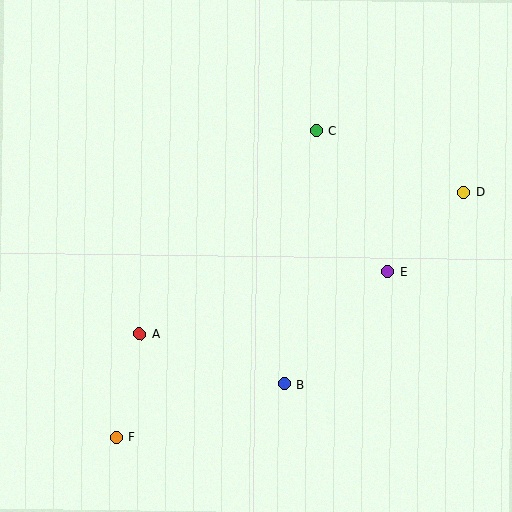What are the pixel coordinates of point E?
Point E is at (387, 272).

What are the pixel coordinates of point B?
Point B is at (284, 384).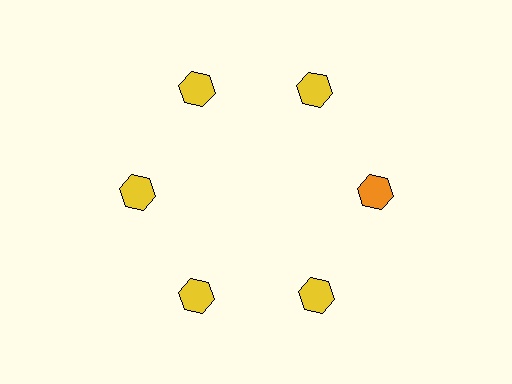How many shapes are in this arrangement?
There are 6 shapes arranged in a ring pattern.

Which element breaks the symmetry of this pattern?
The orange hexagon at roughly the 3 o'clock position breaks the symmetry. All other shapes are yellow hexagons.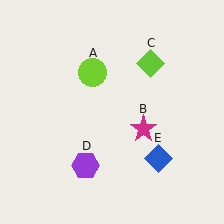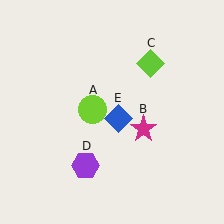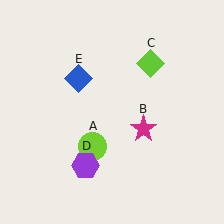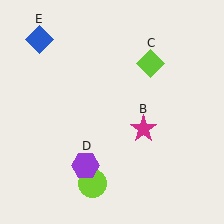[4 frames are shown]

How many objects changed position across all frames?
2 objects changed position: lime circle (object A), blue diamond (object E).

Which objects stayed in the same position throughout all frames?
Magenta star (object B) and lime diamond (object C) and purple hexagon (object D) remained stationary.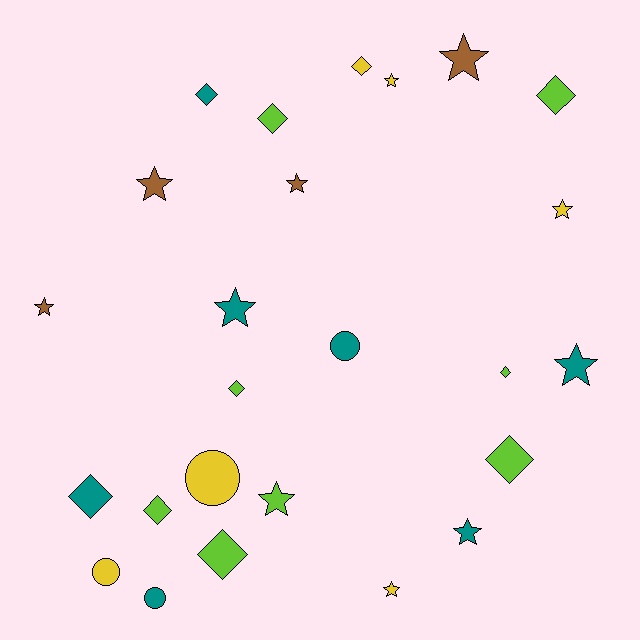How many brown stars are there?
There are 4 brown stars.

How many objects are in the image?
There are 25 objects.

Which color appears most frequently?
Lime, with 8 objects.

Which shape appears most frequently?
Star, with 11 objects.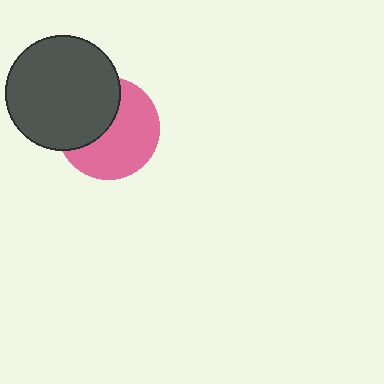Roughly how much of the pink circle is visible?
About half of it is visible (roughly 59%).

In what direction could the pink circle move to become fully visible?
The pink circle could move toward the lower-right. That would shift it out from behind the dark gray circle entirely.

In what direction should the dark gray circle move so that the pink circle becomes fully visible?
The dark gray circle should move toward the upper-left. That is the shortest direction to clear the overlap and leave the pink circle fully visible.